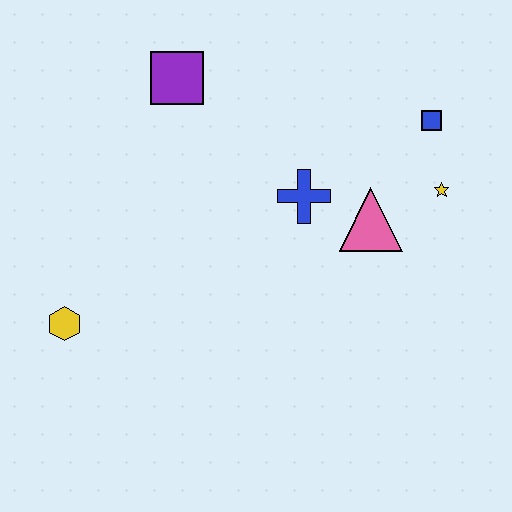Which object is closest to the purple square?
The blue cross is closest to the purple square.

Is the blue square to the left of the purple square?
No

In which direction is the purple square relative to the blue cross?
The purple square is to the left of the blue cross.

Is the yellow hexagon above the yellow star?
No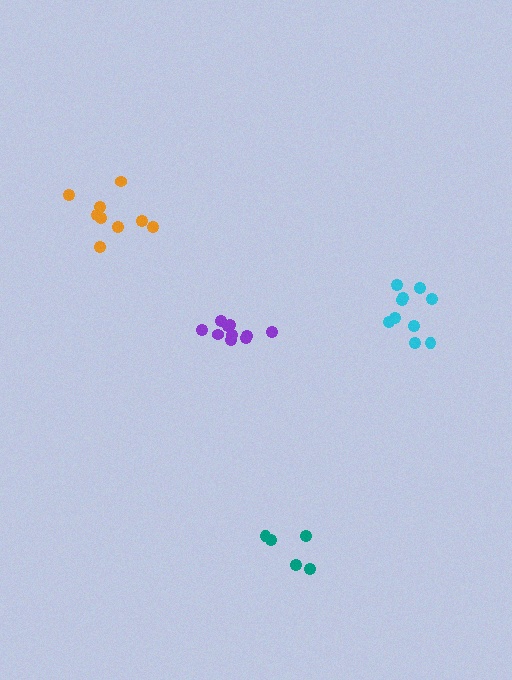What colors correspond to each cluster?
The clusters are colored: teal, cyan, purple, orange.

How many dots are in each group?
Group 1: 5 dots, Group 2: 10 dots, Group 3: 10 dots, Group 4: 9 dots (34 total).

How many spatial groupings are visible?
There are 4 spatial groupings.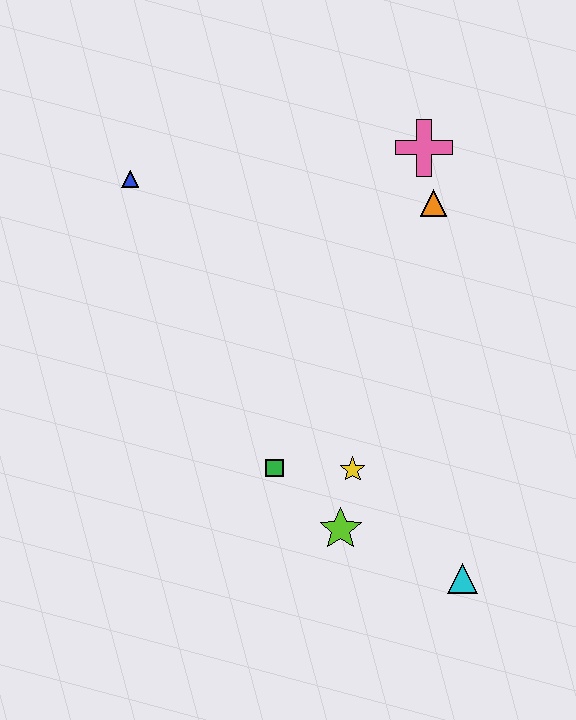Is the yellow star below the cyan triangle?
No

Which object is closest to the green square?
The yellow star is closest to the green square.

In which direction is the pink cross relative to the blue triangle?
The pink cross is to the right of the blue triangle.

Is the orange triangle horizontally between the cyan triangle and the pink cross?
Yes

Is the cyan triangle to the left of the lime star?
No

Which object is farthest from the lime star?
The blue triangle is farthest from the lime star.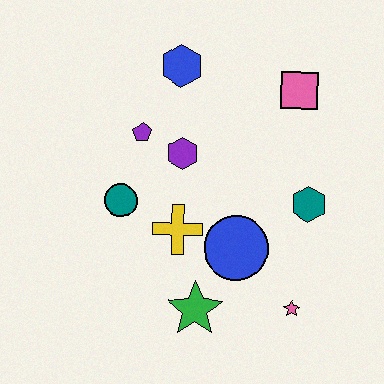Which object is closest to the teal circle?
The yellow cross is closest to the teal circle.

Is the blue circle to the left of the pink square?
Yes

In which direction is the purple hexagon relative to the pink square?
The purple hexagon is to the left of the pink square.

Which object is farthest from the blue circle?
The blue hexagon is farthest from the blue circle.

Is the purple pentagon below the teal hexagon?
No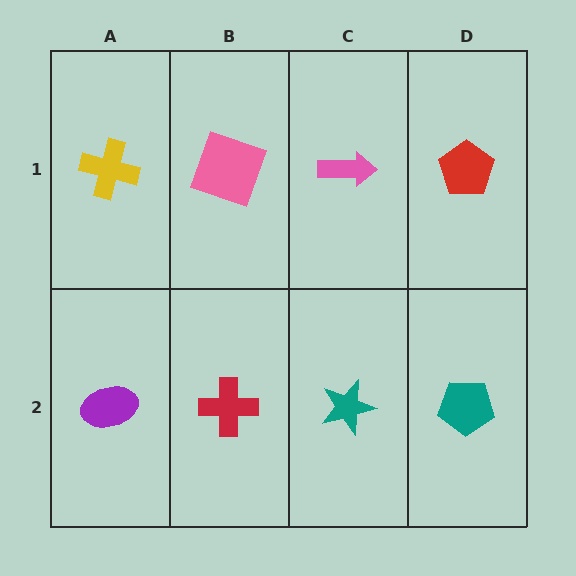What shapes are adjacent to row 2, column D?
A red pentagon (row 1, column D), a teal star (row 2, column C).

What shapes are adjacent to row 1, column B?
A red cross (row 2, column B), a yellow cross (row 1, column A), a pink arrow (row 1, column C).